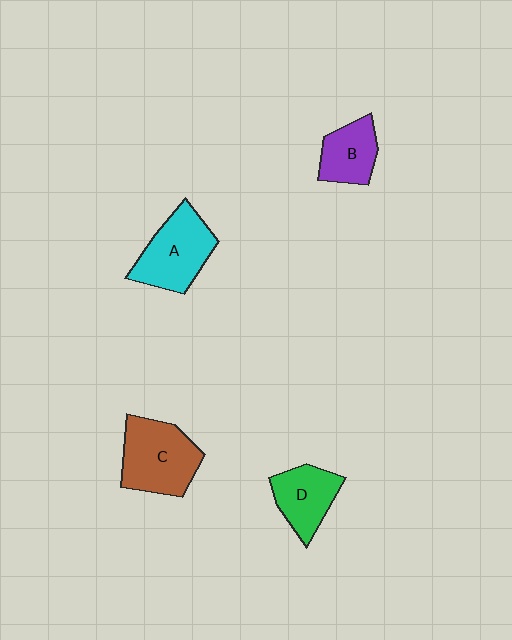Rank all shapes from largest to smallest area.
From largest to smallest: C (brown), A (cyan), D (green), B (purple).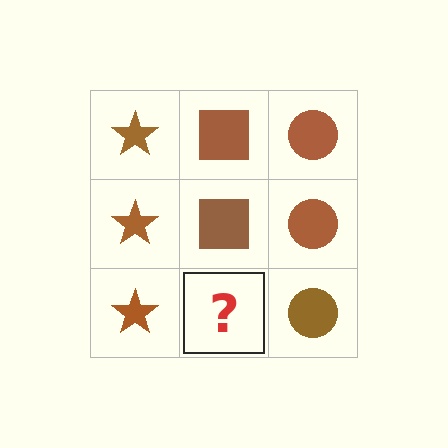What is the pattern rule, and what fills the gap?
The rule is that each column has a consistent shape. The gap should be filled with a brown square.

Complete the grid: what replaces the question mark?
The question mark should be replaced with a brown square.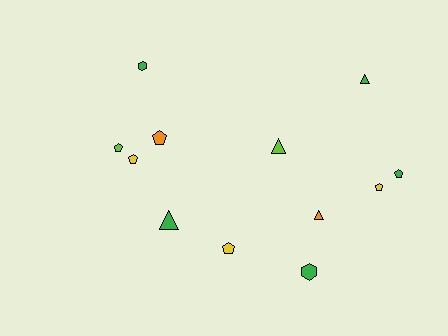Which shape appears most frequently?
Pentagon, with 6 objects.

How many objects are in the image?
There are 12 objects.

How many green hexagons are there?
There are 2 green hexagons.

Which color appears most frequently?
Green, with 5 objects.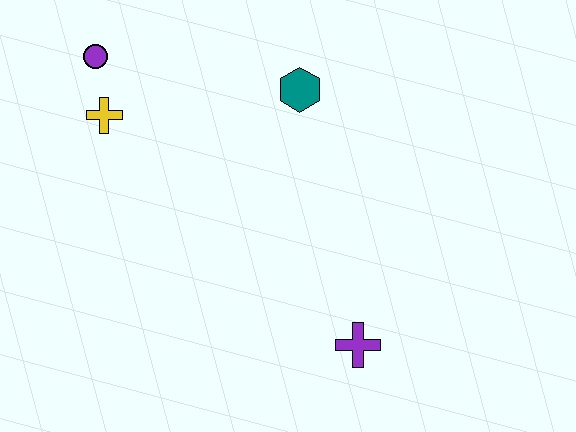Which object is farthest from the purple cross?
The purple circle is farthest from the purple cross.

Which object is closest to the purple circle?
The yellow cross is closest to the purple circle.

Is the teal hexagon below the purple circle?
Yes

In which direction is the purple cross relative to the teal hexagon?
The purple cross is below the teal hexagon.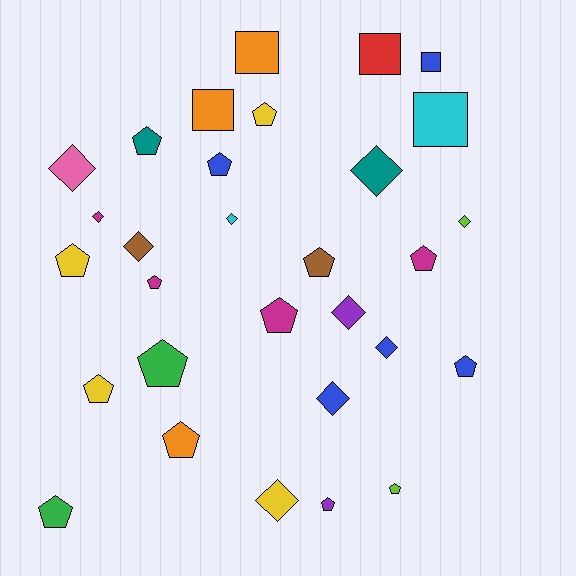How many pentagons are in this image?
There are 15 pentagons.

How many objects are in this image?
There are 30 objects.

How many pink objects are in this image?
There is 1 pink object.